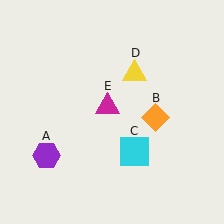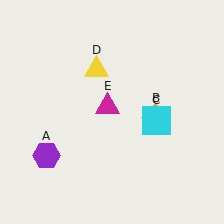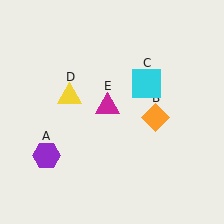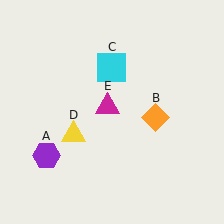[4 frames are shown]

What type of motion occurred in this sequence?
The cyan square (object C), yellow triangle (object D) rotated counterclockwise around the center of the scene.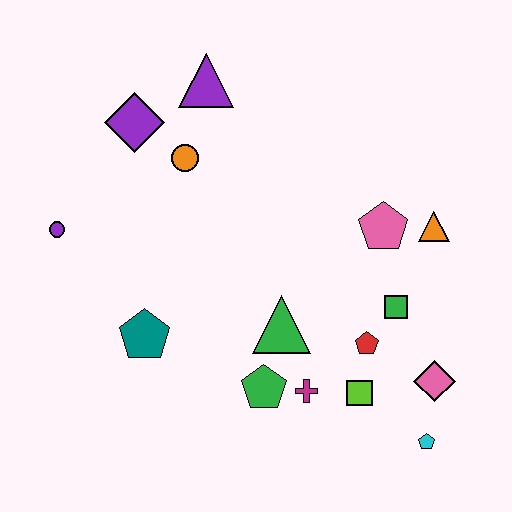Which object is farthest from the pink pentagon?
The purple circle is farthest from the pink pentagon.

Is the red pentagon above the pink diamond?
Yes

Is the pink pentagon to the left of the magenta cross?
No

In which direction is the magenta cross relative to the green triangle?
The magenta cross is below the green triangle.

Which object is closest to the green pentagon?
The magenta cross is closest to the green pentagon.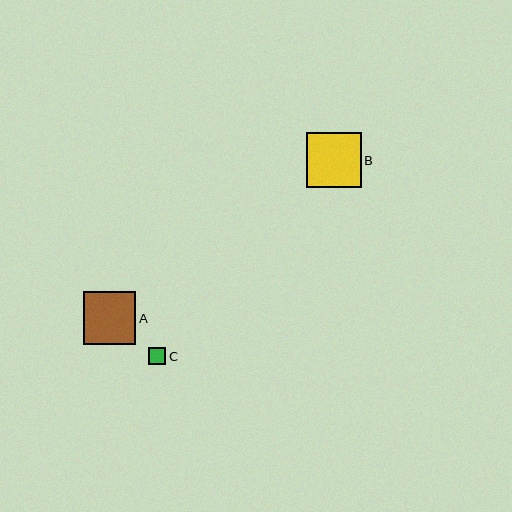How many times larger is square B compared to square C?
Square B is approximately 3.2 times the size of square C.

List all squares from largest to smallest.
From largest to smallest: B, A, C.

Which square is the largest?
Square B is the largest with a size of approximately 55 pixels.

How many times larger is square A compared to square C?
Square A is approximately 3.1 times the size of square C.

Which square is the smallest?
Square C is the smallest with a size of approximately 17 pixels.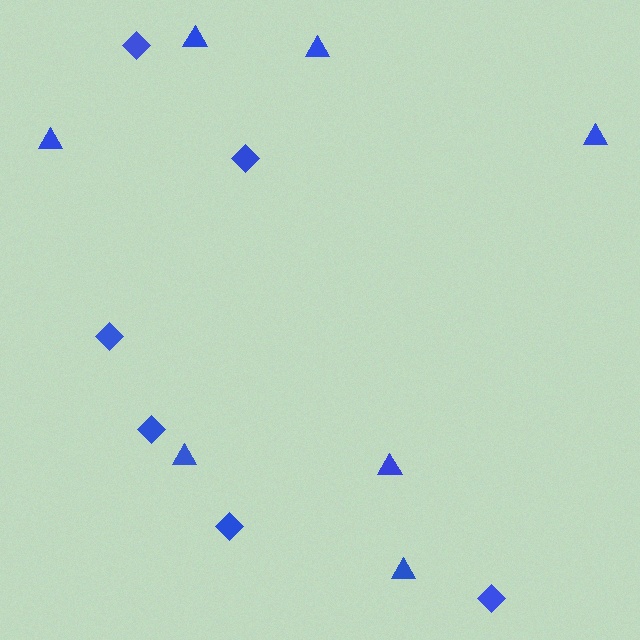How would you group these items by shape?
There are 2 groups: one group of diamonds (6) and one group of triangles (7).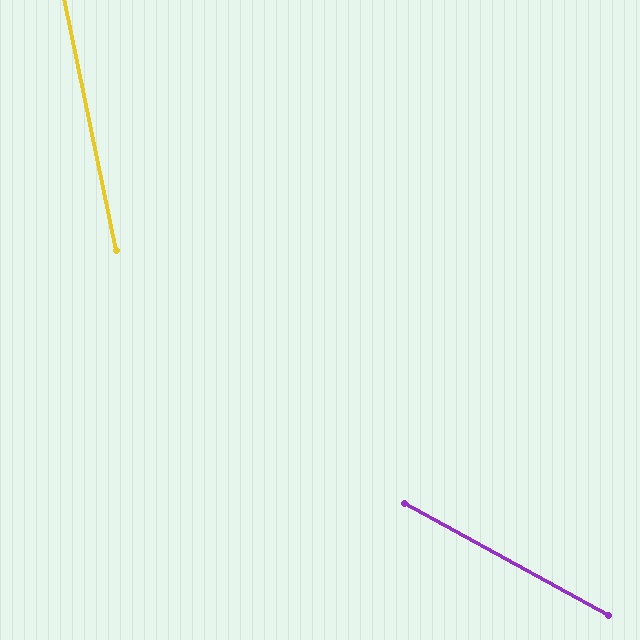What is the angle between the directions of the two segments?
Approximately 50 degrees.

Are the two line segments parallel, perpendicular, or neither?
Neither parallel nor perpendicular — they differ by about 50°.